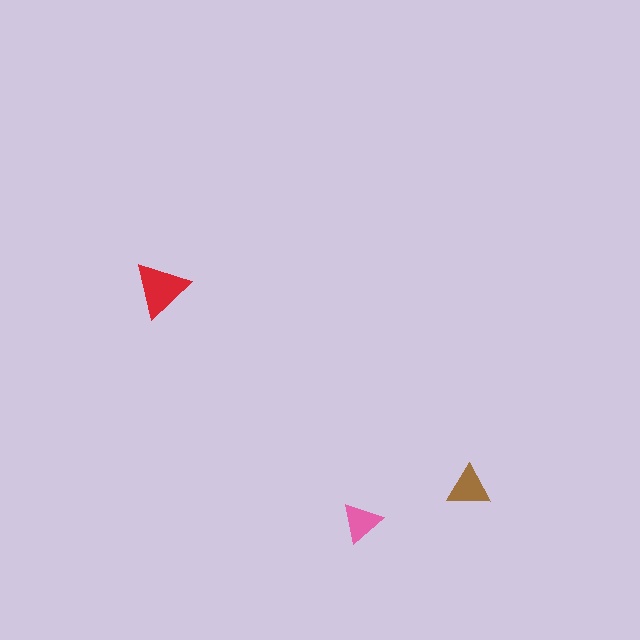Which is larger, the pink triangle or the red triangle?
The red one.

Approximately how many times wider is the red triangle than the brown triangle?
About 1.5 times wider.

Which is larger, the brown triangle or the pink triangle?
The brown one.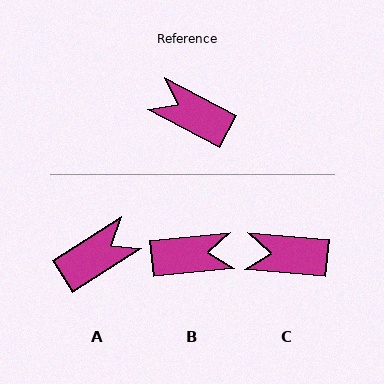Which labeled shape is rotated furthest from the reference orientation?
B, about 147 degrees away.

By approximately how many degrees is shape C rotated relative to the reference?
Approximately 23 degrees counter-clockwise.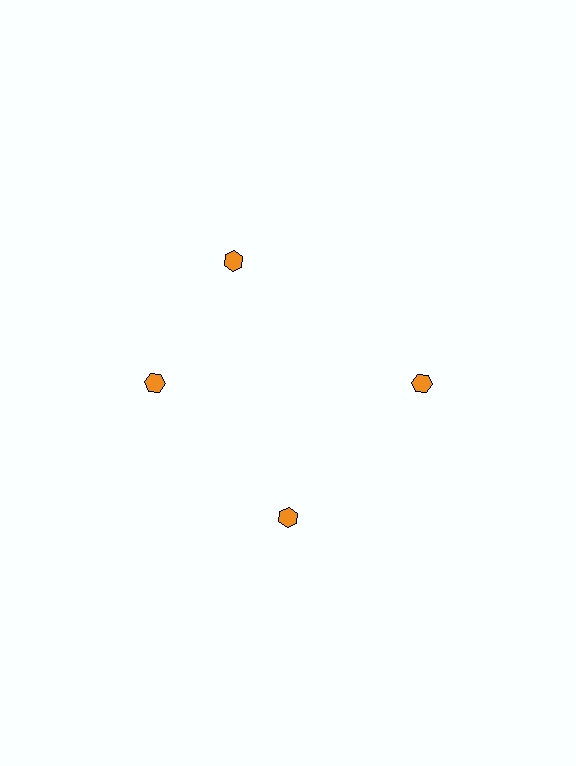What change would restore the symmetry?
The symmetry would be restored by rotating it back into even spacing with its neighbors so that all 4 hexagons sit at equal angles and equal distance from the center.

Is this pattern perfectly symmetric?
No. The 4 orange hexagons are arranged in a ring, but one element near the 12 o'clock position is rotated out of alignment along the ring, breaking the 4-fold rotational symmetry.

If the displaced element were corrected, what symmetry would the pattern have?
It would have 4-fold rotational symmetry — the pattern would map onto itself every 90 degrees.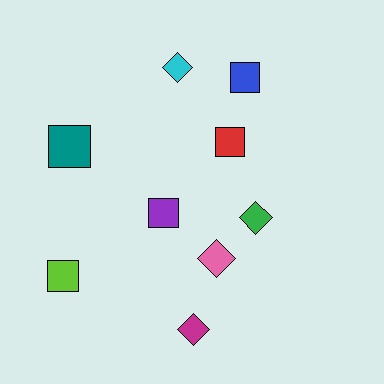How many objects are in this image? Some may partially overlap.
There are 9 objects.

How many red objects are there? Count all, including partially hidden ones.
There is 1 red object.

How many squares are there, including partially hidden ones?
There are 5 squares.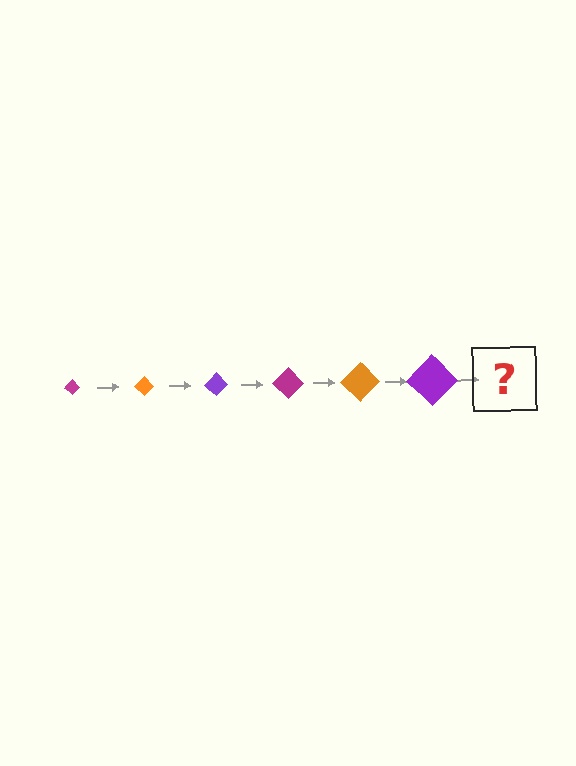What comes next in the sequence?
The next element should be a magenta diamond, larger than the previous one.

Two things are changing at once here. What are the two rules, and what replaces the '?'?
The two rules are that the diamond grows larger each step and the color cycles through magenta, orange, and purple. The '?' should be a magenta diamond, larger than the previous one.